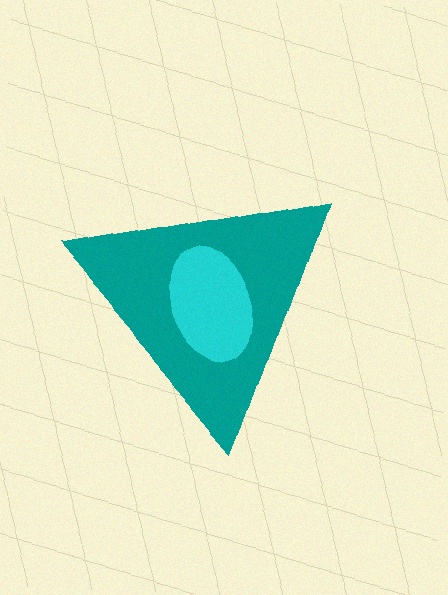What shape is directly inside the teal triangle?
The cyan ellipse.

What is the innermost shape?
The cyan ellipse.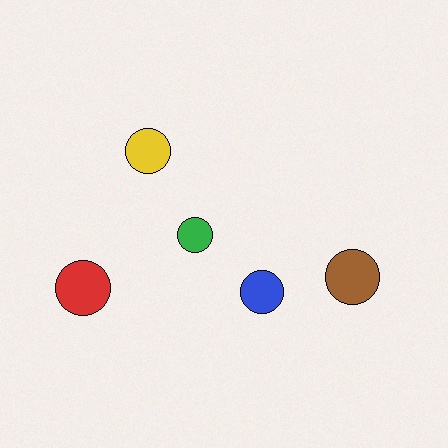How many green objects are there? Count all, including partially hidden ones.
There is 1 green object.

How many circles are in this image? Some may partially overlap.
There are 5 circles.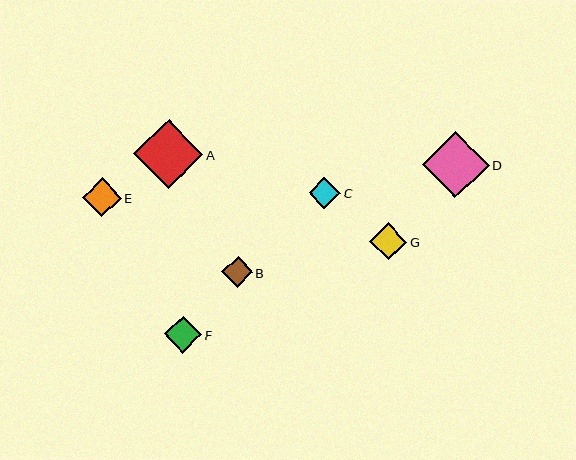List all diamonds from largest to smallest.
From largest to smallest: A, D, E, F, G, C, B.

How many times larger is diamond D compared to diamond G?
Diamond D is approximately 1.8 times the size of diamond G.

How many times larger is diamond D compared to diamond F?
Diamond D is approximately 1.8 times the size of diamond F.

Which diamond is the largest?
Diamond A is the largest with a size of approximately 69 pixels.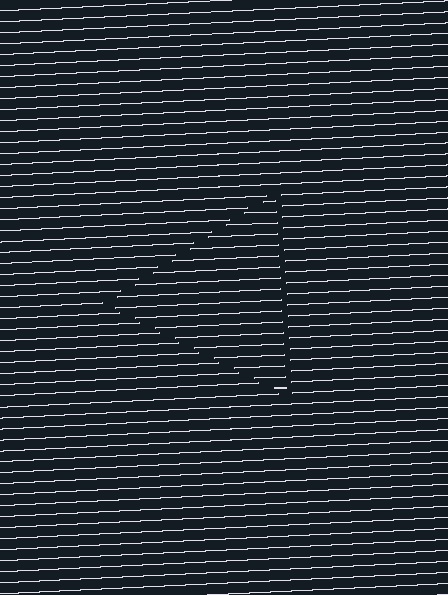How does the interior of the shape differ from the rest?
The interior of the shape contains the same grating, shifted by half a period — the contour is defined by the phase discontinuity where line-ends from the inner and outer gratings abut.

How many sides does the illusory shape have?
3 sides — the line-ends trace a triangle.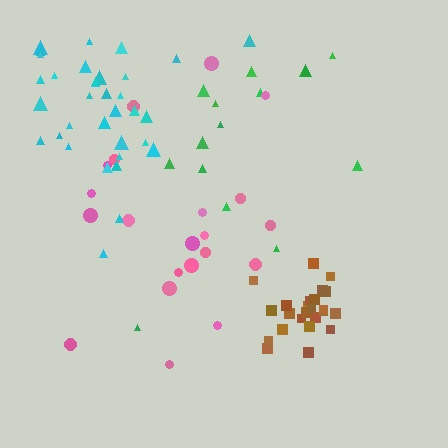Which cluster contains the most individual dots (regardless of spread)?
Cyan (35).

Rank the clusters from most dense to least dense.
brown, cyan, pink, green.